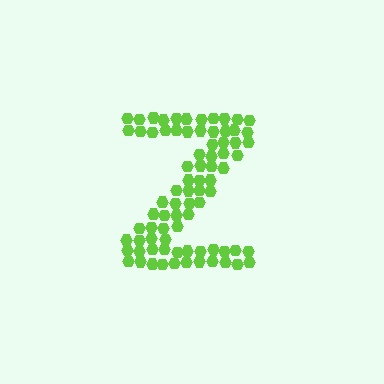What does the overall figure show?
The overall figure shows the letter Z.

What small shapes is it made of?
It is made of small hexagons.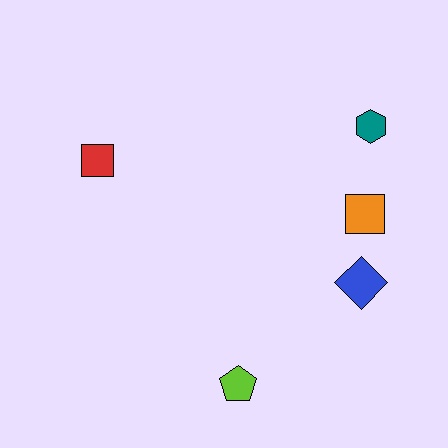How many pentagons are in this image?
There is 1 pentagon.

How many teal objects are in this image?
There is 1 teal object.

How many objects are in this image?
There are 5 objects.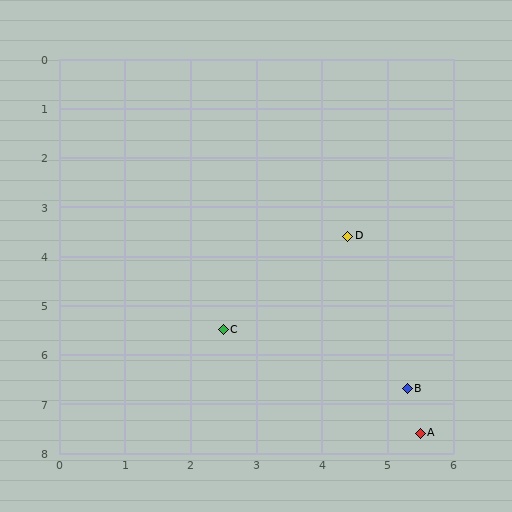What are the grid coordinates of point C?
Point C is at approximately (2.5, 5.5).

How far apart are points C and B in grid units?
Points C and B are about 3.0 grid units apart.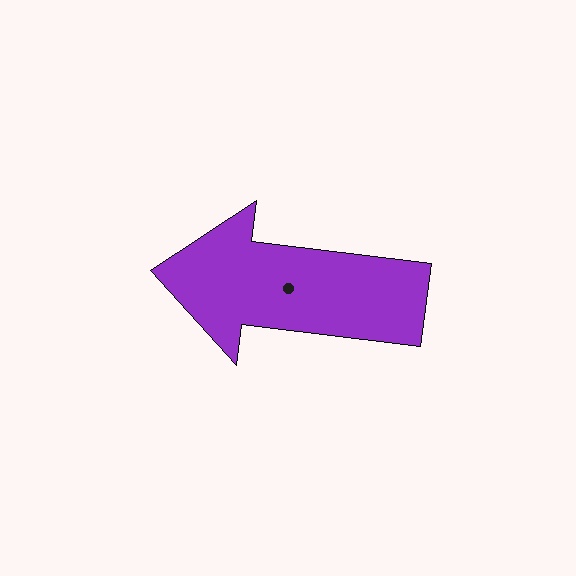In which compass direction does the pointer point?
West.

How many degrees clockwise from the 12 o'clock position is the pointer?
Approximately 277 degrees.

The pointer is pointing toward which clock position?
Roughly 9 o'clock.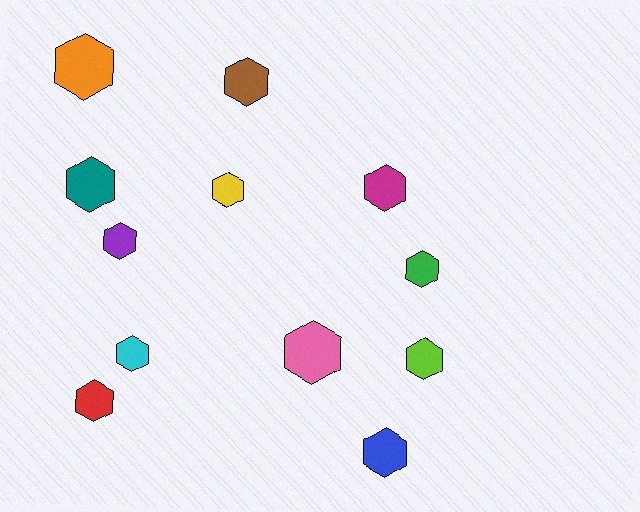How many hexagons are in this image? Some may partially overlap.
There are 12 hexagons.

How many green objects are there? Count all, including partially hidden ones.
There is 1 green object.